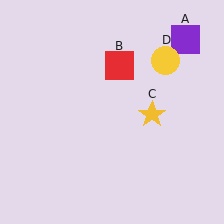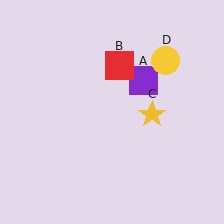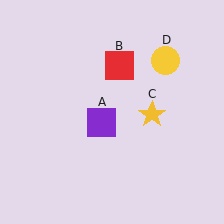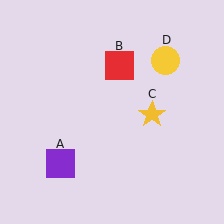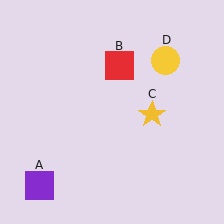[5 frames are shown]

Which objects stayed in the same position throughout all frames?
Red square (object B) and yellow star (object C) and yellow circle (object D) remained stationary.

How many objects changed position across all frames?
1 object changed position: purple square (object A).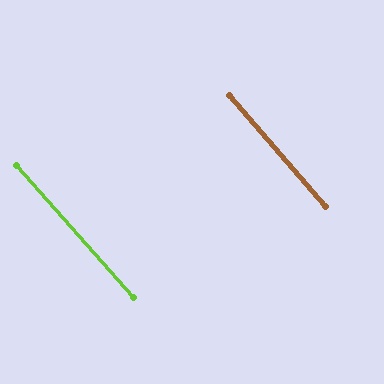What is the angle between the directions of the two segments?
Approximately 1 degree.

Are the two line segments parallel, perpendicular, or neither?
Parallel — their directions differ by only 0.7°.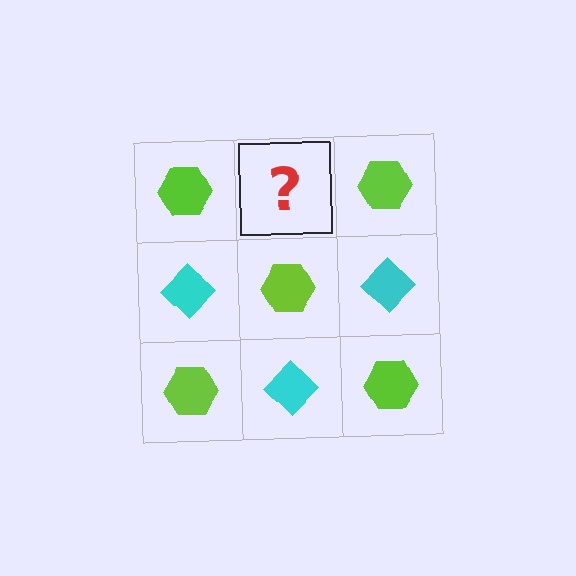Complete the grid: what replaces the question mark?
The question mark should be replaced with a cyan diamond.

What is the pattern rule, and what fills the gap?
The rule is that it alternates lime hexagon and cyan diamond in a checkerboard pattern. The gap should be filled with a cyan diamond.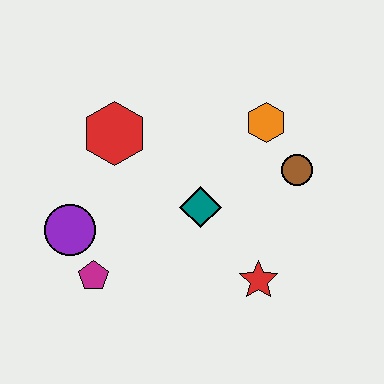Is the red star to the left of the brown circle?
Yes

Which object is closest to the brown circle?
The orange hexagon is closest to the brown circle.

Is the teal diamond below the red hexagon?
Yes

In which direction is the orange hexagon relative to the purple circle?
The orange hexagon is to the right of the purple circle.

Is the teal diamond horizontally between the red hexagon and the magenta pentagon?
No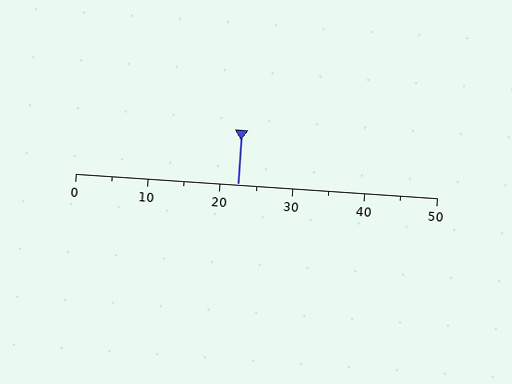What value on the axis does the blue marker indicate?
The marker indicates approximately 22.5.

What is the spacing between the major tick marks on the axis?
The major ticks are spaced 10 apart.